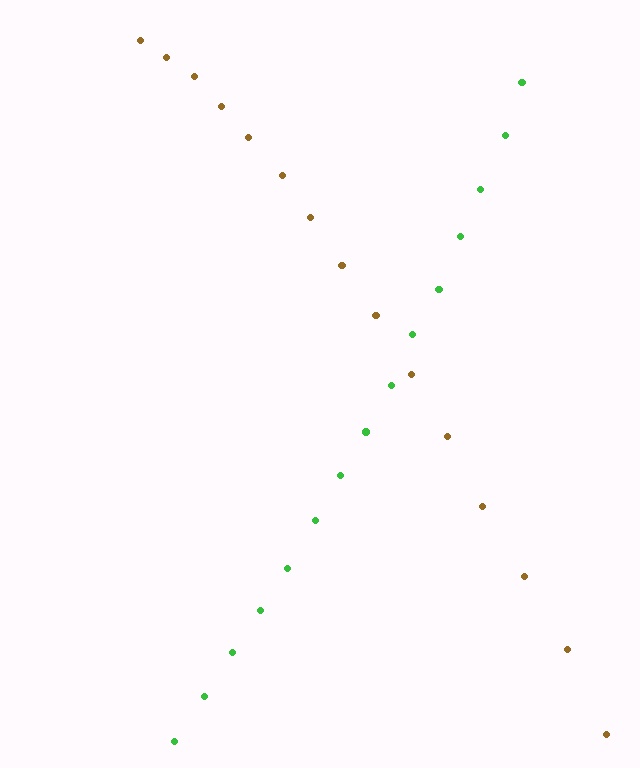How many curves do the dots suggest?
There are 2 distinct paths.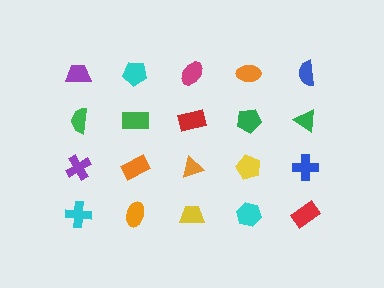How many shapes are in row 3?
5 shapes.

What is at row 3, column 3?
An orange triangle.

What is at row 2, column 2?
A green rectangle.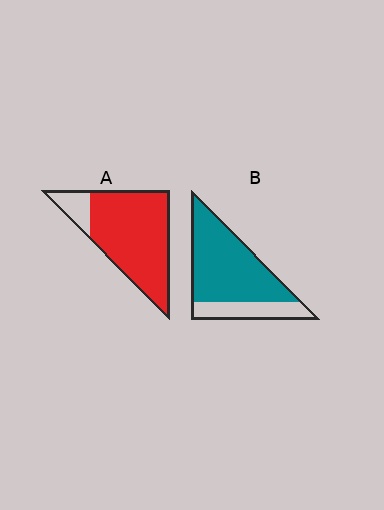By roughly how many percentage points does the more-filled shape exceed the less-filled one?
By roughly 10 percentage points (A over B).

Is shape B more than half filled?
Yes.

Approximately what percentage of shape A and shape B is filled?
A is approximately 85% and B is approximately 75%.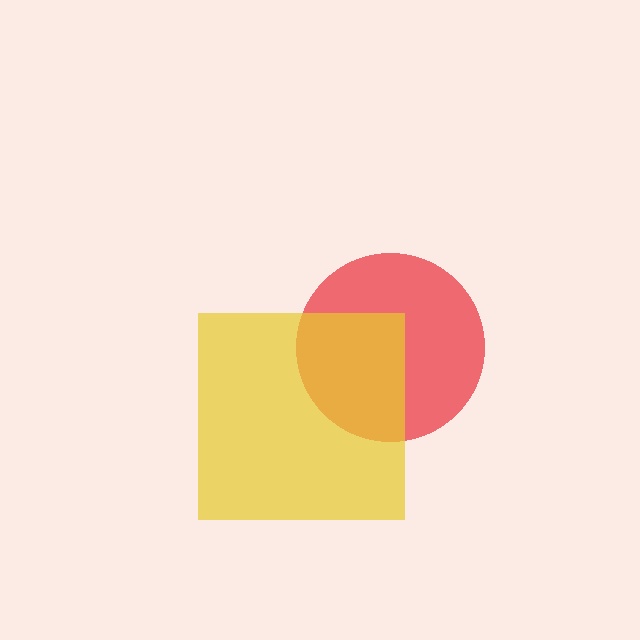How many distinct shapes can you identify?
There are 2 distinct shapes: a red circle, a yellow square.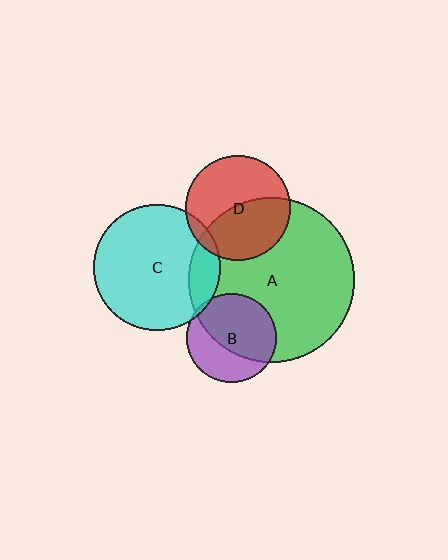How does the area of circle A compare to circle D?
Approximately 2.5 times.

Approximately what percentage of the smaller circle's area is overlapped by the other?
Approximately 5%.